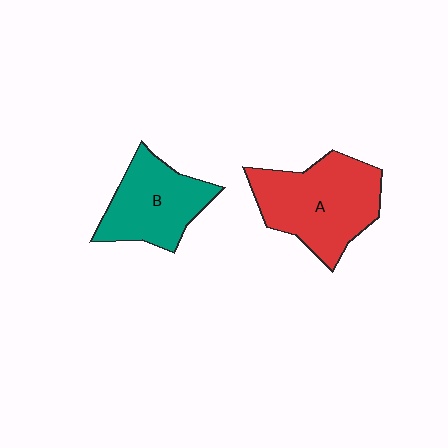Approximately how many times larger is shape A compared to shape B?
Approximately 1.3 times.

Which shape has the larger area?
Shape A (red).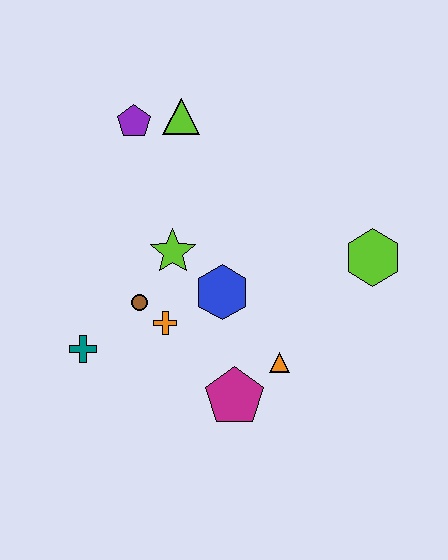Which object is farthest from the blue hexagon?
The purple pentagon is farthest from the blue hexagon.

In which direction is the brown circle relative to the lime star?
The brown circle is below the lime star.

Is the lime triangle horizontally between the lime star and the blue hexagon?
Yes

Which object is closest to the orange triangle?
The magenta pentagon is closest to the orange triangle.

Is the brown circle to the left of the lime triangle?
Yes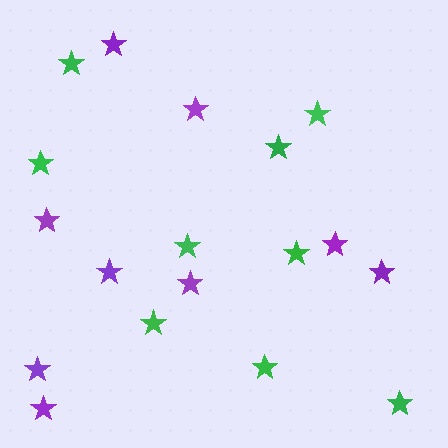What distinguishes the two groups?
There are 2 groups: one group of purple stars (9) and one group of green stars (9).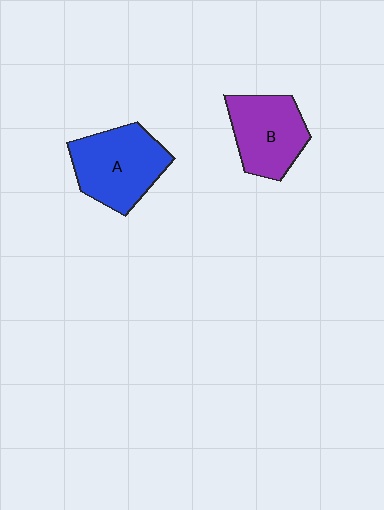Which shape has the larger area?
Shape A (blue).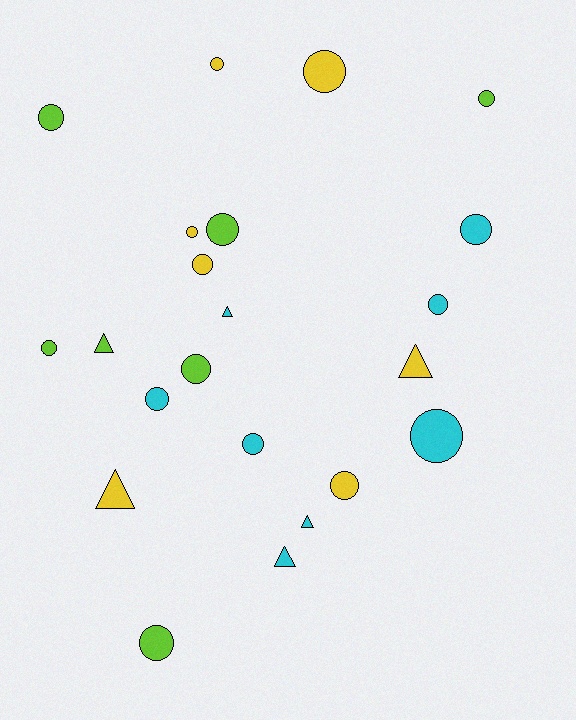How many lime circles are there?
There are 6 lime circles.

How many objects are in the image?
There are 22 objects.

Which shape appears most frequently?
Circle, with 16 objects.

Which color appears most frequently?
Cyan, with 8 objects.